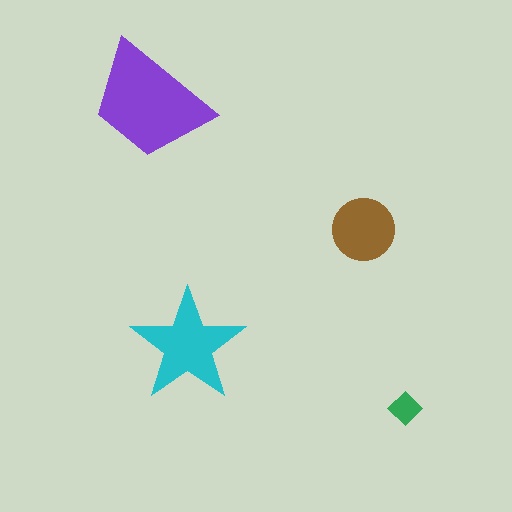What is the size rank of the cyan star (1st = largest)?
2nd.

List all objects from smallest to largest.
The green diamond, the brown circle, the cyan star, the purple trapezoid.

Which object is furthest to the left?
The purple trapezoid is leftmost.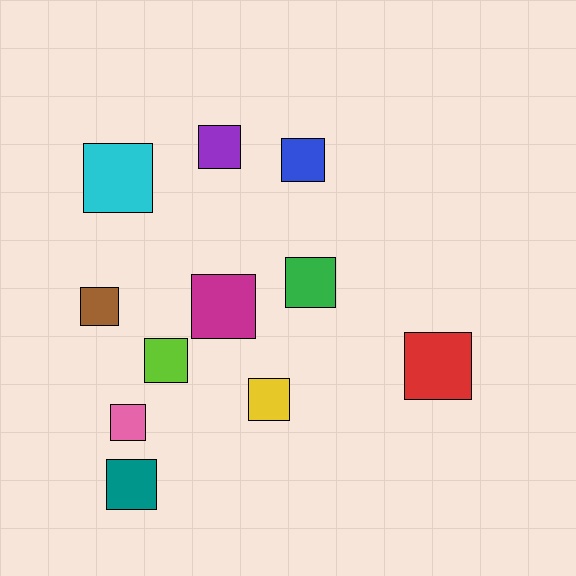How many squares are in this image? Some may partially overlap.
There are 11 squares.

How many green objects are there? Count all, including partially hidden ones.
There is 1 green object.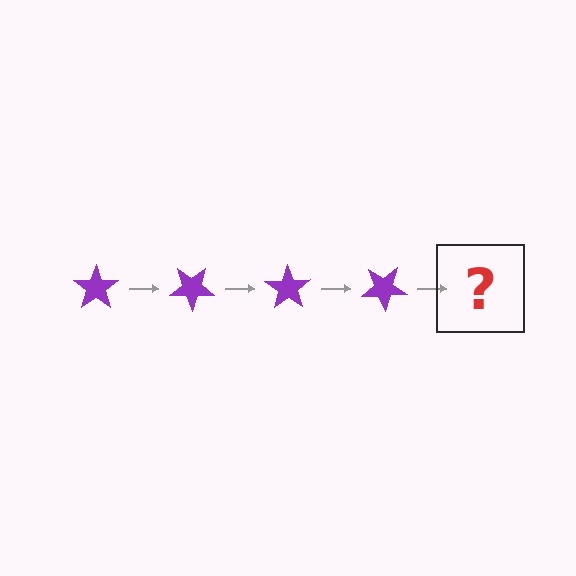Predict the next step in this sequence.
The next step is a purple star rotated 140 degrees.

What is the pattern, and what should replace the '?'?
The pattern is that the star rotates 35 degrees each step. The '?' should be a purple star rotated 140 degrees.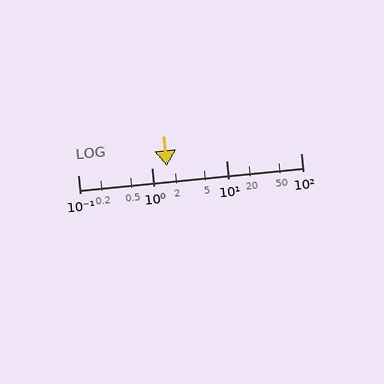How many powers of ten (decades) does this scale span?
The scale spans 3 decades, from 0.1 to 100.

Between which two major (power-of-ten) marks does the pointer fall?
The pointer is between 1 and 10.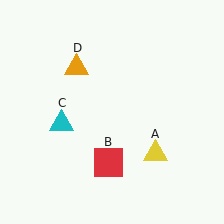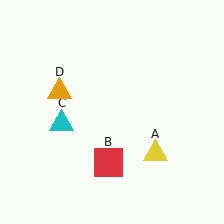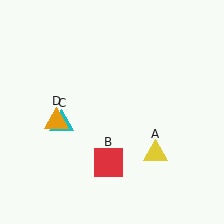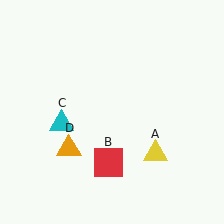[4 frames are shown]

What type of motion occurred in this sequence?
The orange triangle (object D) rotated counterclockwise around the center of the scene.